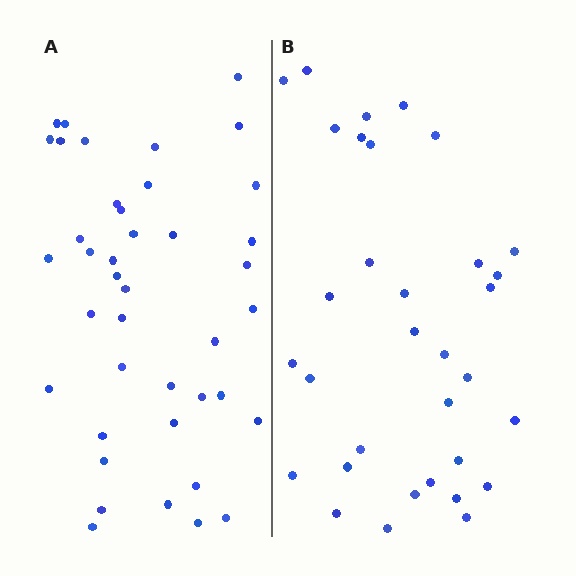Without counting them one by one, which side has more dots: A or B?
Region A (the left region) has more dots.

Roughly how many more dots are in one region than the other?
Region A has roughly 8 or so more dots than region B.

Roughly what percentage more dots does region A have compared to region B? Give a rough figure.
About 25% more.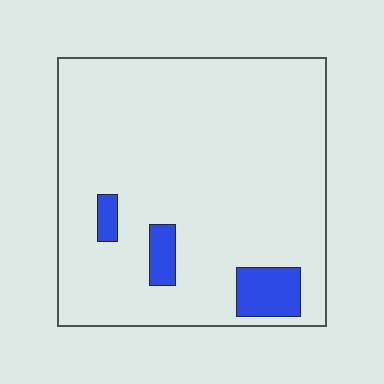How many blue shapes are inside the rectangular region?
3.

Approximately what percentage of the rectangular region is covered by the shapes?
Approximately 10%.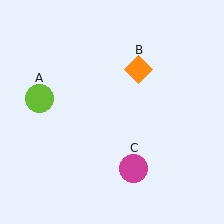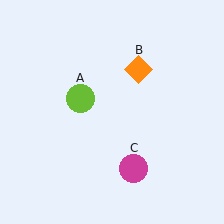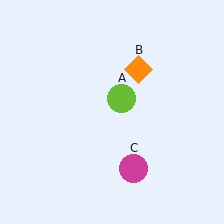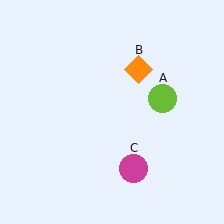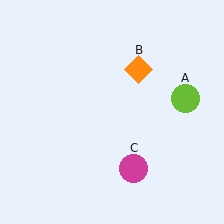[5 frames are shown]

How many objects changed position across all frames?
1 object changed position: lime circle (object A).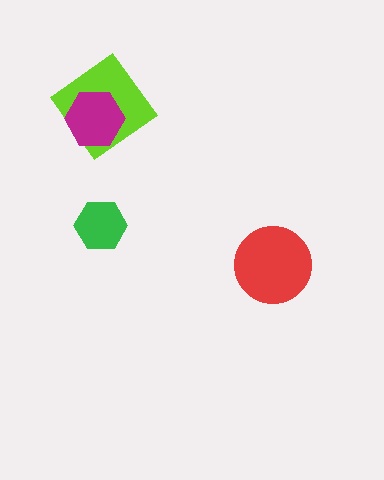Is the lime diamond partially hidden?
Yes, it is partially covered by another shape.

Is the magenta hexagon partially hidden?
No, no other shape covers it.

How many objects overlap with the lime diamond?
1 object overlaps with the lime diamond.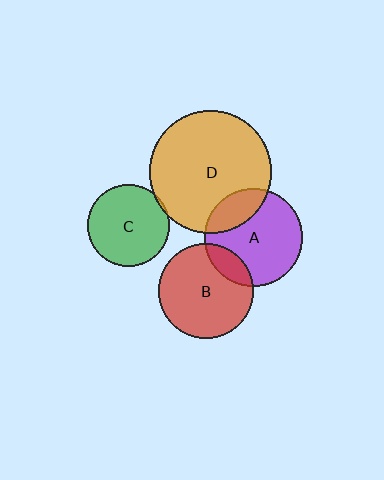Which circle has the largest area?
Circle D (orange).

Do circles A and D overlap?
Yes.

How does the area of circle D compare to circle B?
Approximately 1.7 times.